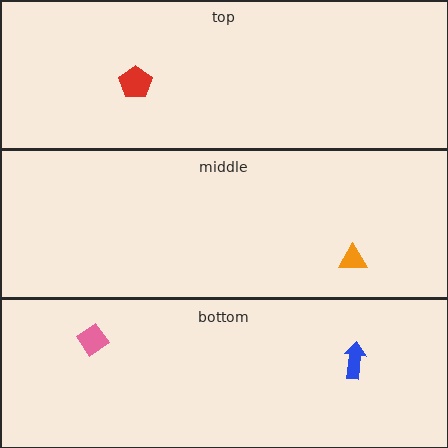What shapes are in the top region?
The red pentagon.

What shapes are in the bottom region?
The blue arrow, the pink diamond.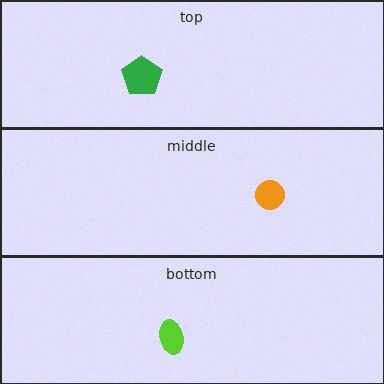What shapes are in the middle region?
The orange circle.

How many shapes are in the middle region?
1.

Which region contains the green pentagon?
The top region.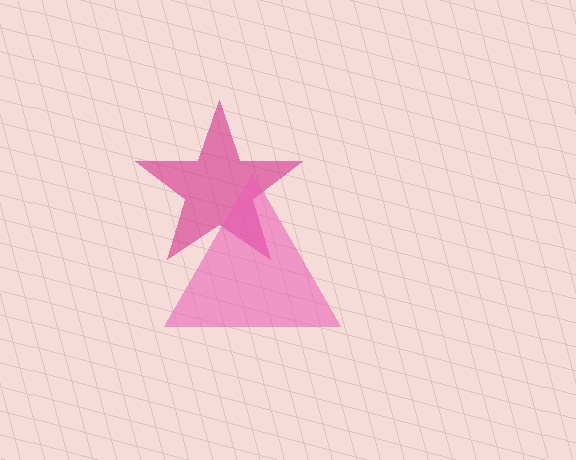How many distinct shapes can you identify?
There are 2 distinct shapes: a magenta star, a pink triangle.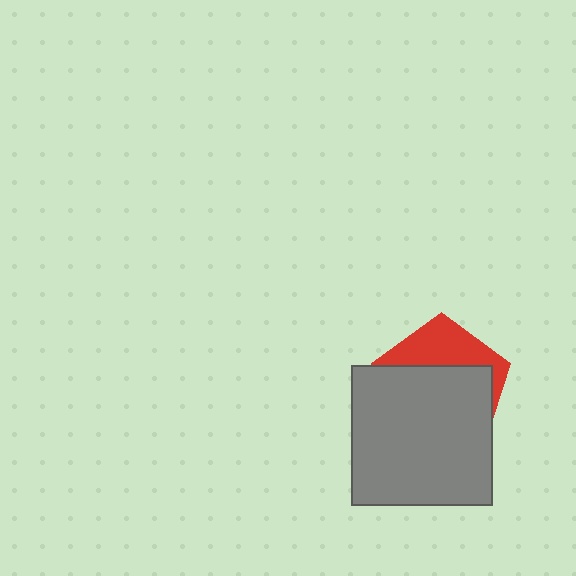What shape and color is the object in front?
The object in front is a gray square.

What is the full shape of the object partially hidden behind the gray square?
The partially hidden object is a red pentagon.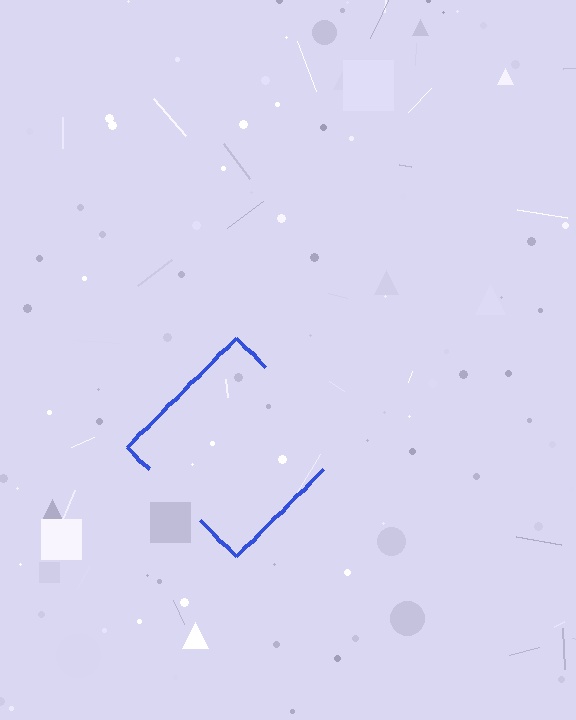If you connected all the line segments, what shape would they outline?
They would outline a diamond.